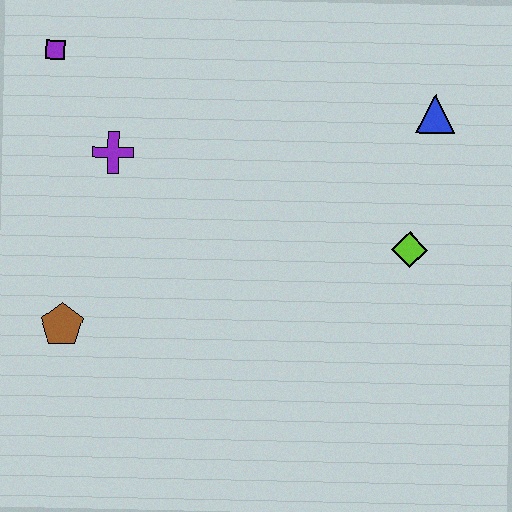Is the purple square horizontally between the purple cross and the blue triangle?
No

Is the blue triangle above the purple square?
No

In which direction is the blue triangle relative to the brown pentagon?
The blue triangle is to the right of the brown pentagon.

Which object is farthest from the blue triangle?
The brown pentagon is farthest from the blue triangle.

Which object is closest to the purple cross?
The purple square is closest to the purple cross.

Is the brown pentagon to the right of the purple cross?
No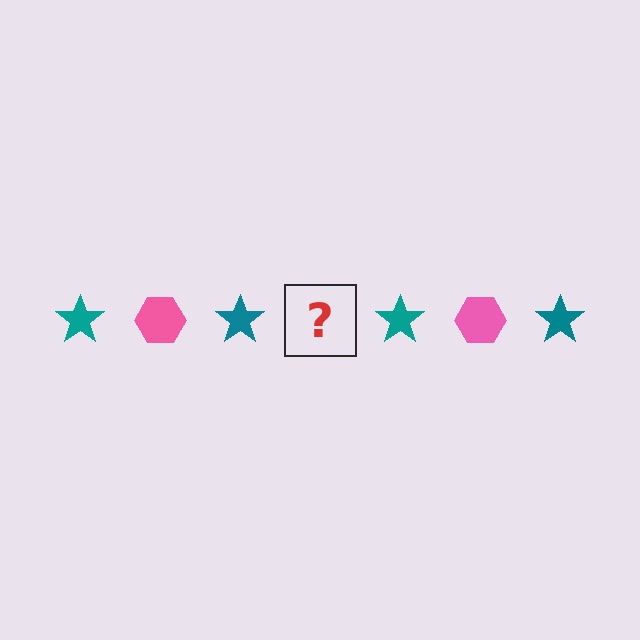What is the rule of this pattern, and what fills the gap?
The rule is that the pattern alternates between teal star and pink hexagon. The gap should be filled with a pink hexagon.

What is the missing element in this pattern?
The missing element is a pink hexagon.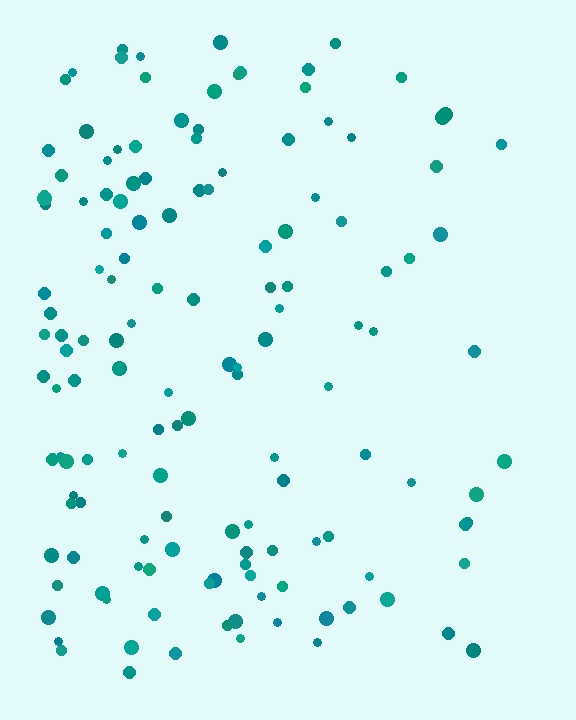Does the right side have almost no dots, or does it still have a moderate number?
Still a moderate number, just noticeably fewer than the left.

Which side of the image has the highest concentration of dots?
The left.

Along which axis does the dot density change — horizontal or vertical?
Horizontal.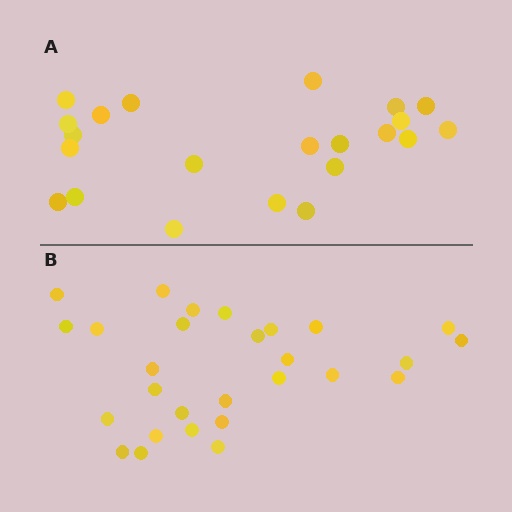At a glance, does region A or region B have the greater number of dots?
Region B (the bottom region) has more dots.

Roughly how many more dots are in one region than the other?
Region B has about 6 more dots than region A.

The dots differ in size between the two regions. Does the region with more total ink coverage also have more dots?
No. Region A has more total ink coverage because its dots are larger, but region B actually contains more individual dots. Total area can be misleading — the number of items is what matters here.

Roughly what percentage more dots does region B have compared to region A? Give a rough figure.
About 25% more.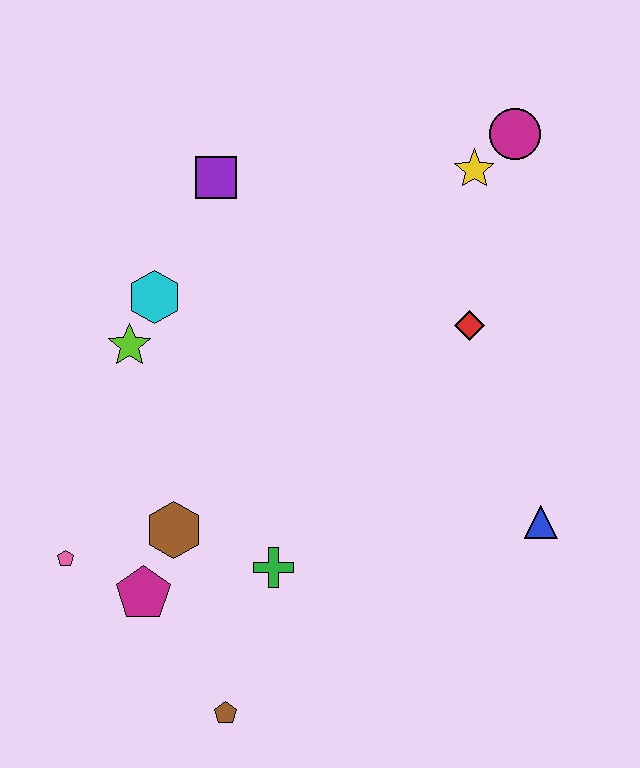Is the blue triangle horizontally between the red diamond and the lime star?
No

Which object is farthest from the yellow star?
The brown pentagon is farthest from the yellow star.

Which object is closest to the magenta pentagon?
The brown hexagon is closest to the magenta pentagon.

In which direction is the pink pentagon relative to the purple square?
The pink pentagon is below the purple square.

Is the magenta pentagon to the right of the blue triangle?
No